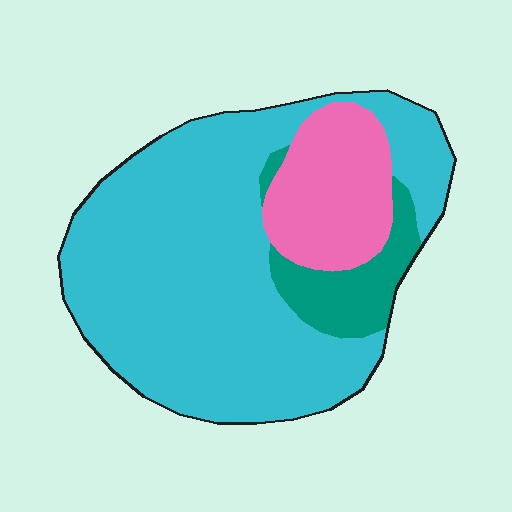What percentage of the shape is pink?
Pink covers roughly 20% of the shape.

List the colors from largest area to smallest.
From largest to smallest: cyan, pink, teal.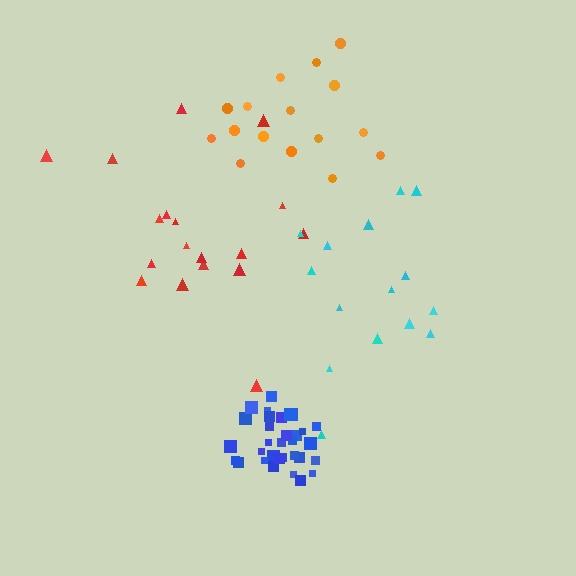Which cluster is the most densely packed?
Blue.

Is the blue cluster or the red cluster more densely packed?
Blue.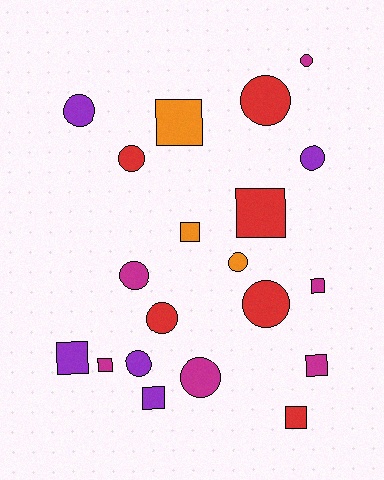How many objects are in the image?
There are 20 objects.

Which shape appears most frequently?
Circle, with 11 objects.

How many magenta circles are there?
There are 3 magenta circles.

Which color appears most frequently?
Magenta, with 6 objects.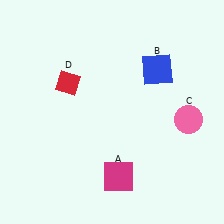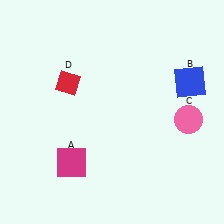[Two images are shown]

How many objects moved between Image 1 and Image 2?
2 objects moved between the two images.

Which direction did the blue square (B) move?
The blue square (B) moved right.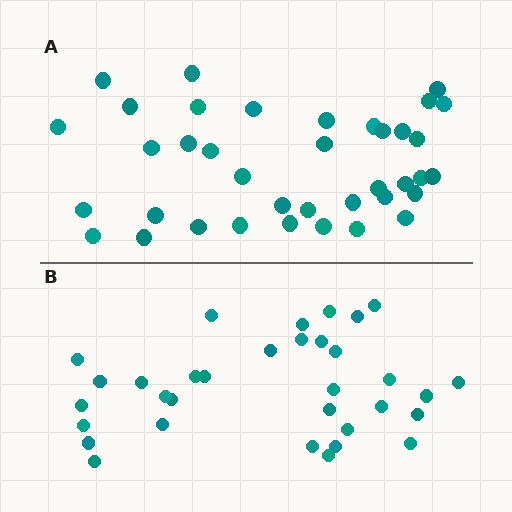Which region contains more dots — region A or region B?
Region A (the top region) has more dots.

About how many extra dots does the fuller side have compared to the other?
Region A has about 5 more dots than region B.